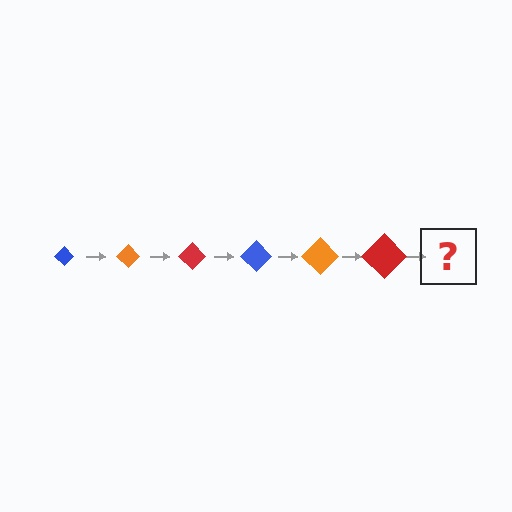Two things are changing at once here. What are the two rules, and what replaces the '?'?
The two rules are that the diamond grows larger each step and the color cycles through blue, orange, and red. The '?' should be a blue diamond, larger than the previous one.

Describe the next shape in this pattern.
It should be a blue diamond, larger than the previous one.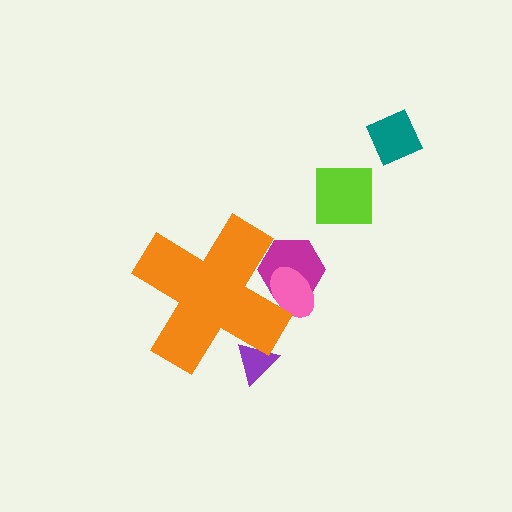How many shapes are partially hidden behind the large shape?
3 shapes are partially hidden.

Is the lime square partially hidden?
No, the lime square is fully visible.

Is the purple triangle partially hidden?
Yes, the purple triangle is partially hidden behind the orange cross.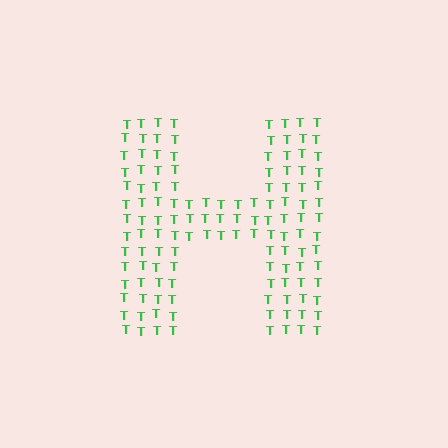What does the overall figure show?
The overall figure shows the letter H.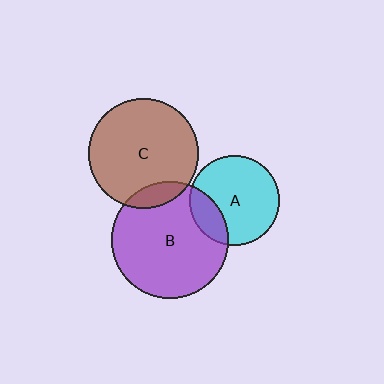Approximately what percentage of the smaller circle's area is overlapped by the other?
Approximately 20%.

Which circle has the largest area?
Circle B (purple).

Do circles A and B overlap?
Yes.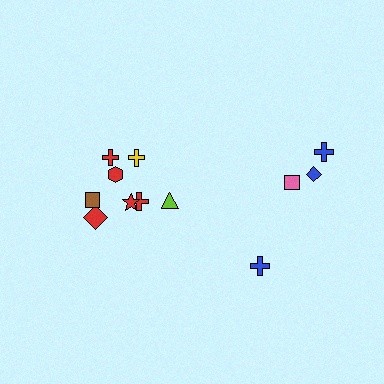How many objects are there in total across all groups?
There are 12 objects.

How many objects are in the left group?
There are 8 objects.